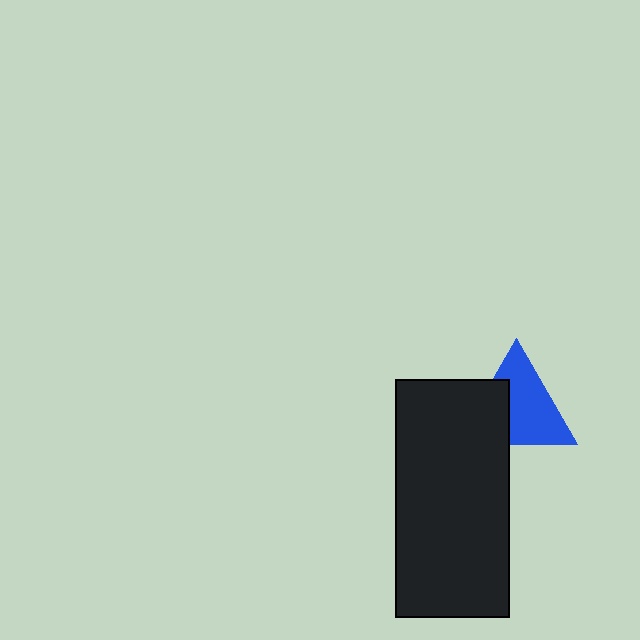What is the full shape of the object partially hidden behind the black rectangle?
The partially hidden object is a blue triangle.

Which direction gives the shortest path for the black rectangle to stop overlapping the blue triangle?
Moving toward the lower-left gives the shortest separation.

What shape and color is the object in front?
The object in front is a black rectangle.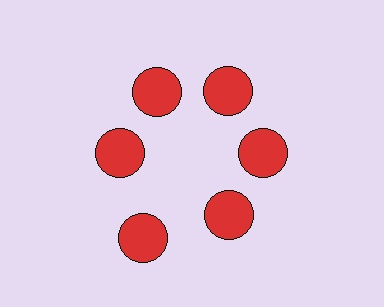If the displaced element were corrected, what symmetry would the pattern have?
It would have 6-fold rotational symmetry — the pattern would map onto itself every 60 degrees.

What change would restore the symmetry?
The symmetry would be restored by moving it inward, back onto the ring so that all 6 circles sit at equal angles and equal distance from the center.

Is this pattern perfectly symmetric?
No. The 6 red circles are arranged in a ring, but one element near the 7 o'clock position is pushed outward from the center, breaking the 6-fold rotational symmetry.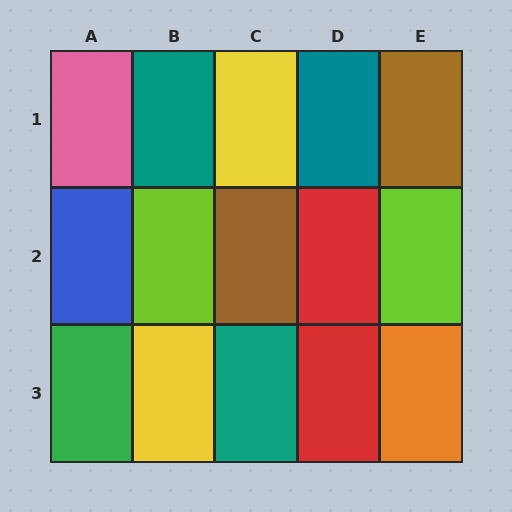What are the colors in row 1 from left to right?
Pink, teal, yellow, teal, brown.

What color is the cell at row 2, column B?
Lime.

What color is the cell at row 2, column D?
Red.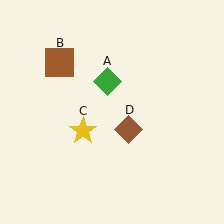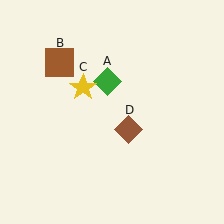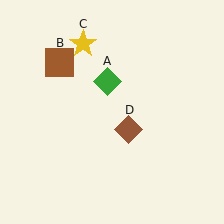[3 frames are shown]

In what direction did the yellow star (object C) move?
The yellow star (object C) moved up.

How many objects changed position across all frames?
1 object changed position: yellow star (object C).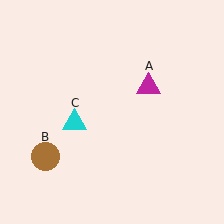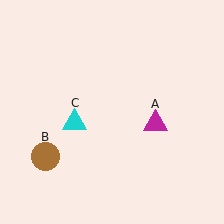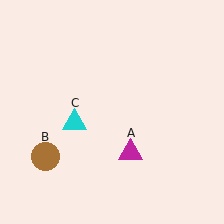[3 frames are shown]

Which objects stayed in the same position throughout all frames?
Brown circle (object B) and cyan triangle (object C) remained stationary.